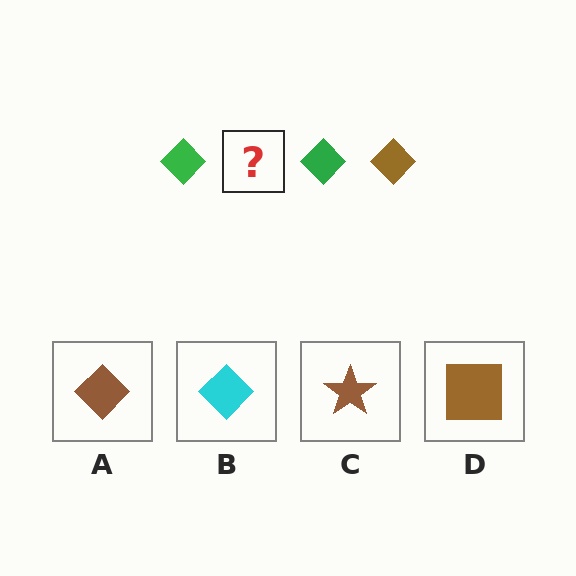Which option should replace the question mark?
Option A.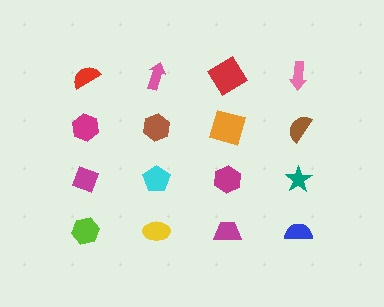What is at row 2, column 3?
An orange square.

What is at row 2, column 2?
A brown hexagon.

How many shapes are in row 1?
4 shapes.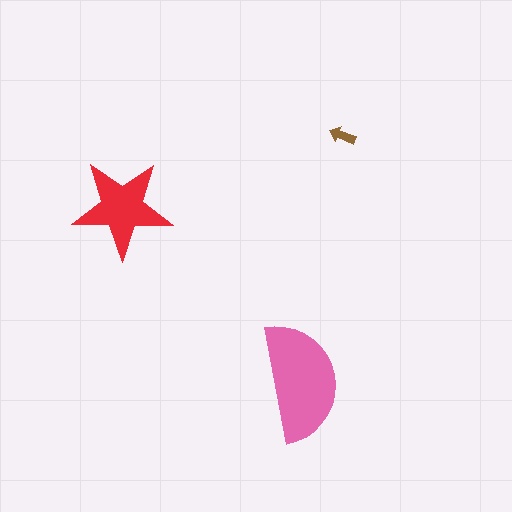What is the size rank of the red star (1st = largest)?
2nd.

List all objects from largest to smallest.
The pink semicircle, the red star, the brown arrow.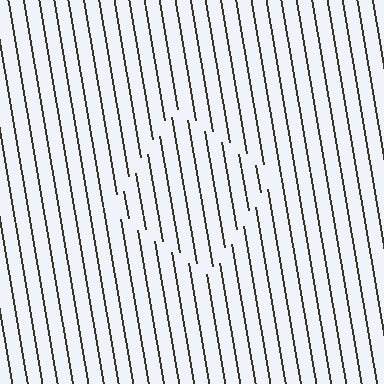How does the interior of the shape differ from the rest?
The interior of the shape contains the same grating, shifted by half a period — the contour is defined by the phase discontinuity where line-ends from the inner and outer gratings abut.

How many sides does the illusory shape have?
4 sides — the line-ends trace a square.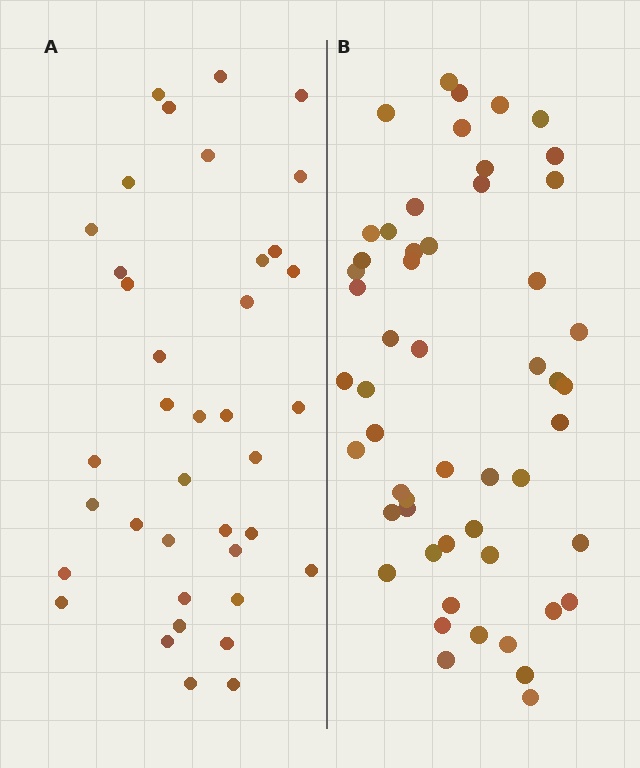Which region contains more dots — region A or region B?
Region B (the right region) has more dots.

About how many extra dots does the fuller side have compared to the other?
Region B has approximately 15 more dots than region A.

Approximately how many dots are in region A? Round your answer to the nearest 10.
About 40 dots. (The exact count is 38, which rounds to 40.)